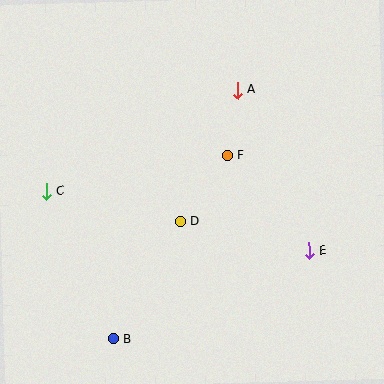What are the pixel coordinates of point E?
Point E is at (309, 250).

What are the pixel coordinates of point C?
Point C is at (46, 191).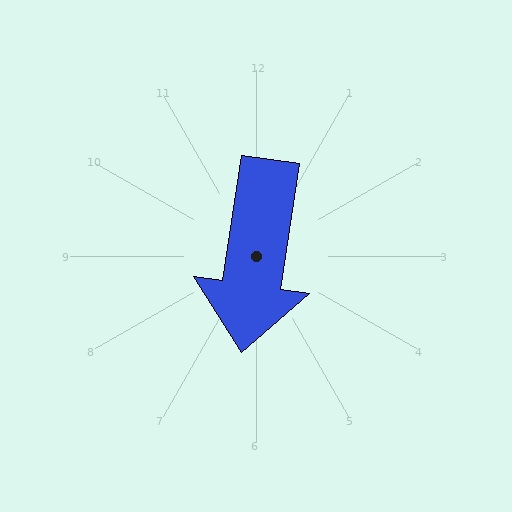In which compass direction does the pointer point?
South.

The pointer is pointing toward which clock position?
Roughly 6 o'clock.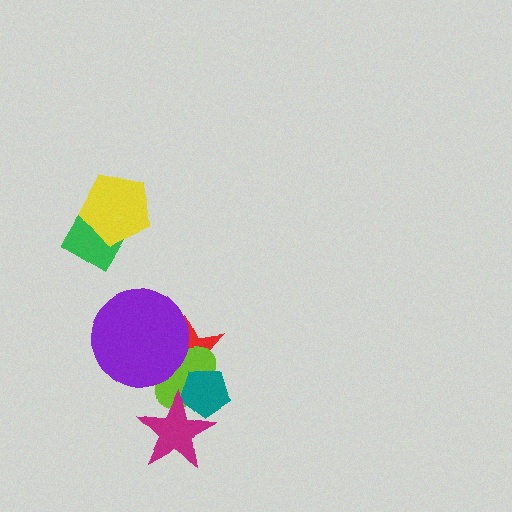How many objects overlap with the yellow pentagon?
1 object overlaps with the yellow pentagon.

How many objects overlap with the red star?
3 objects overlap with the red star.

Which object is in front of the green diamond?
The yellow pentagon is in front of the green diamond.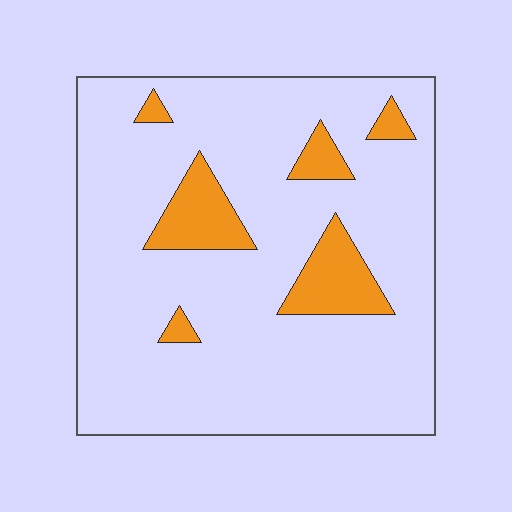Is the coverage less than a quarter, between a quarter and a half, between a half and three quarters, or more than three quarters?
Less than a quarter.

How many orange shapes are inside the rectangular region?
6.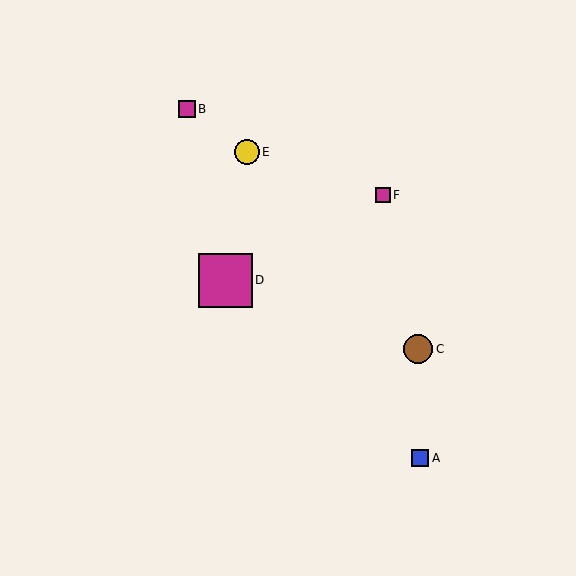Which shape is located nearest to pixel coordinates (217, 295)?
The magenta square (labeled D) at (225, 280) is nearest to that location.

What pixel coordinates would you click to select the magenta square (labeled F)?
Click at (383, 195) to select the magenta square F.